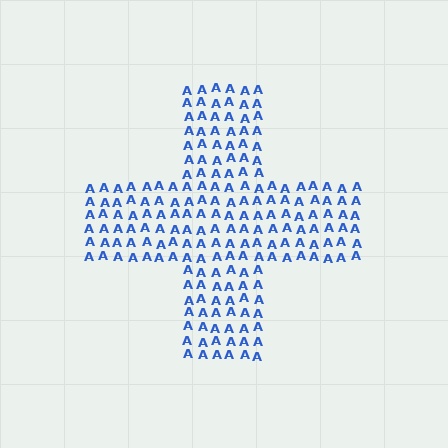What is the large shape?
The large shape is a cross.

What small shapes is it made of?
It is made of small letter A's.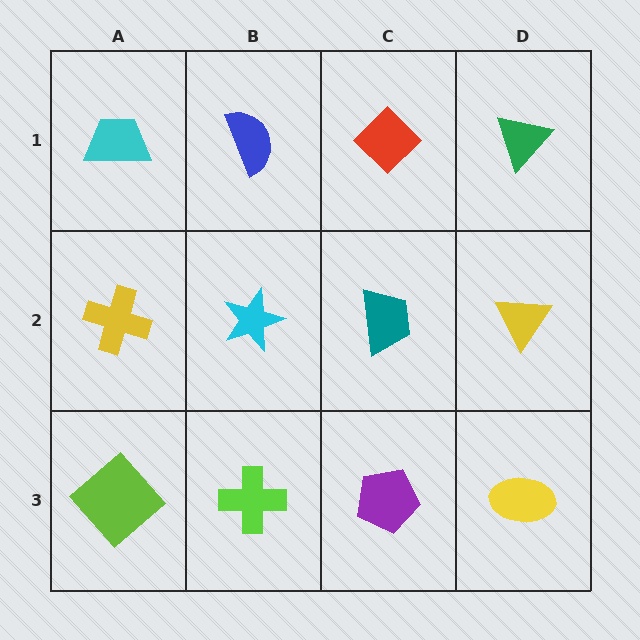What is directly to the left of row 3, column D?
A purple pentagon.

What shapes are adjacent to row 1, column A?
A yellow cross (row 2, column A), a blue semicircle (row 1, column B).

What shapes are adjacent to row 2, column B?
A blue semicircle (row 1, column B), a lime cross (row 3, column B), a yellow cross (row 2, column A), a teal trapezoid (row 2, column C).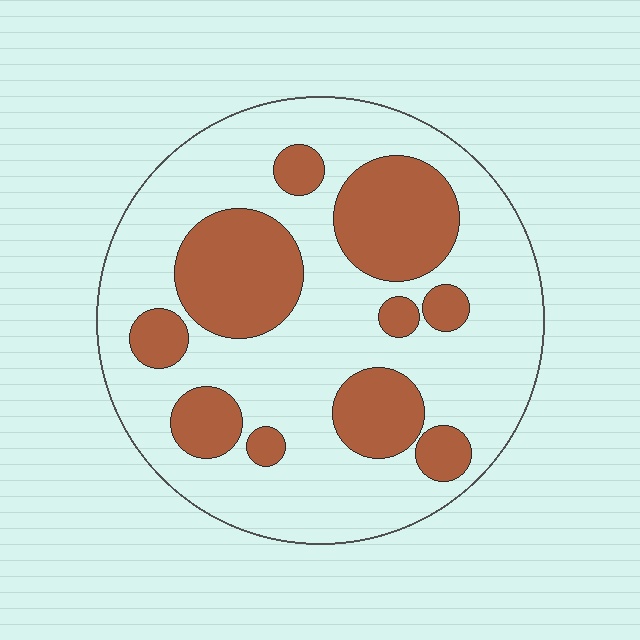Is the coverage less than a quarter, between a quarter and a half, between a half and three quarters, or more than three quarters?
Between a quarter and a half.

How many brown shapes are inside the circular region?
10.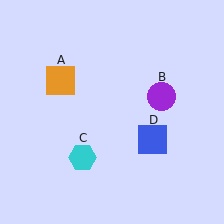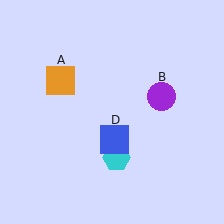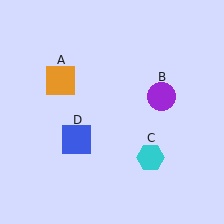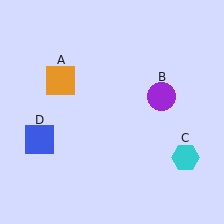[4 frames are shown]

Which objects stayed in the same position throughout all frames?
Orange square (object A) and purple circle (object B) remained stationary.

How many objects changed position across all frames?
2 objects changed position: cyan hexagon (object C), blue square (object D).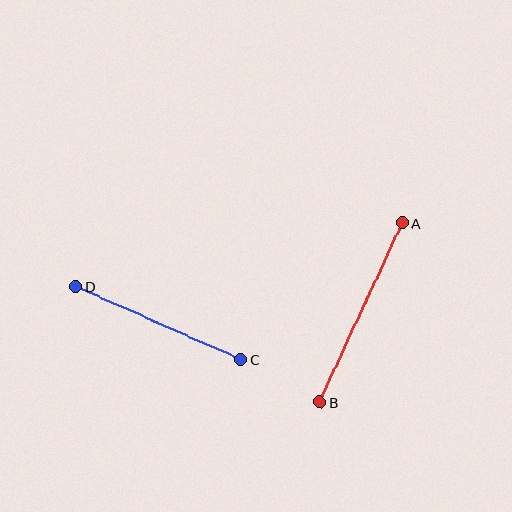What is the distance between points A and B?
The distance is approximately 197 pixels.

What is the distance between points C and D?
The distance is approximately 180 pixels.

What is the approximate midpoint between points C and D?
The midpoint is at approximately (158, 323) pixels.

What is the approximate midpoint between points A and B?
The midpoint is at approximately (361, 313) pixels.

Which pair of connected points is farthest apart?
Points A and B are farthest apart.